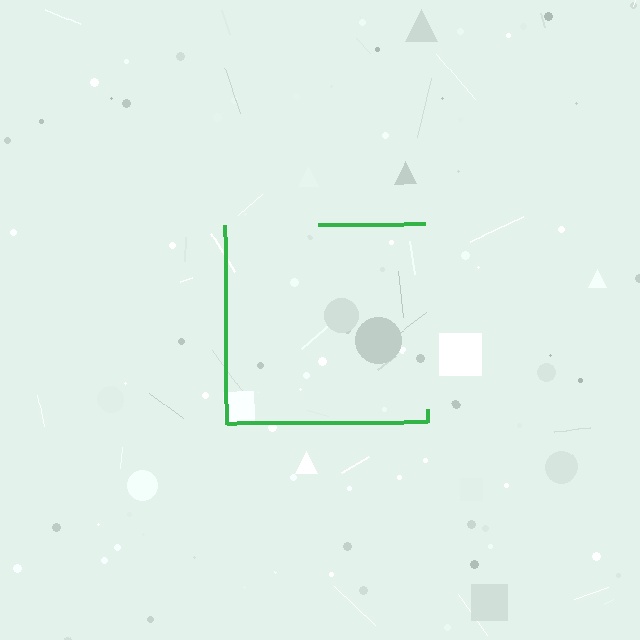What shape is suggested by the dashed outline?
The dashed outline suggests a square.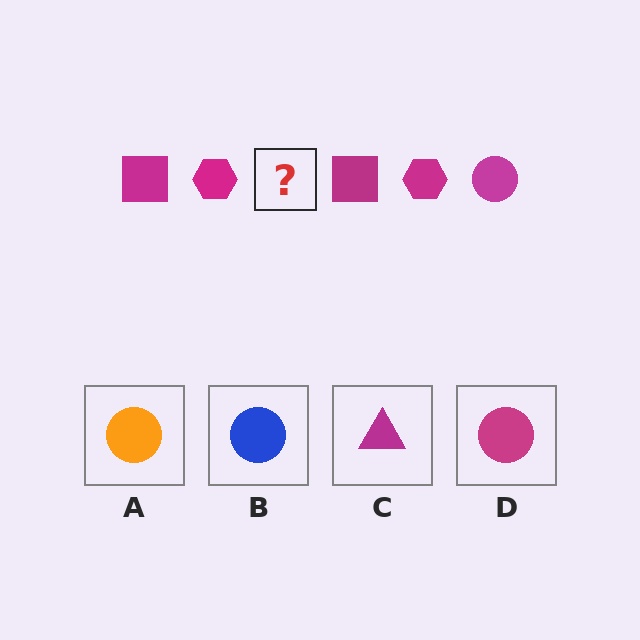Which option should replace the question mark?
Option D.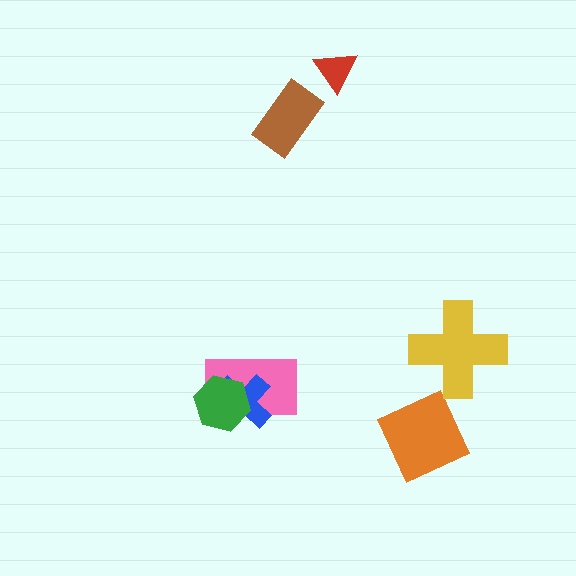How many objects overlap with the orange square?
0 objects overlap with the orange square.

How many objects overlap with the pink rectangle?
2 objects overlap with the pink rectangle.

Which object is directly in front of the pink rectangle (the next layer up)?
The blue cross is directly in front of the pink rectangle.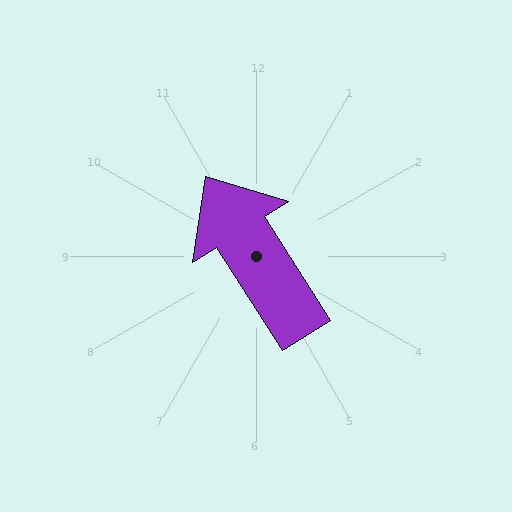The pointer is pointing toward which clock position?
Roughly 11 o'clock.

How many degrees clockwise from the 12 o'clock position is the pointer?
Approximately 328 degrees.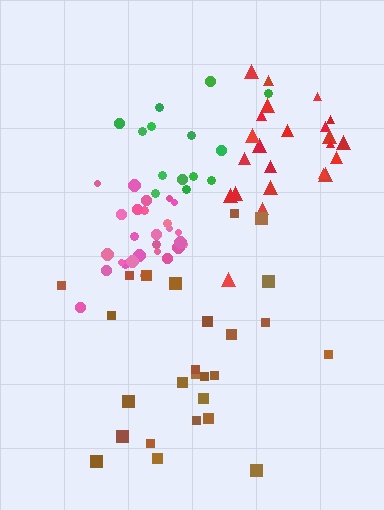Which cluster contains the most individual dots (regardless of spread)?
Pink (27).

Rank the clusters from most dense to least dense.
pink, red, green, brown.